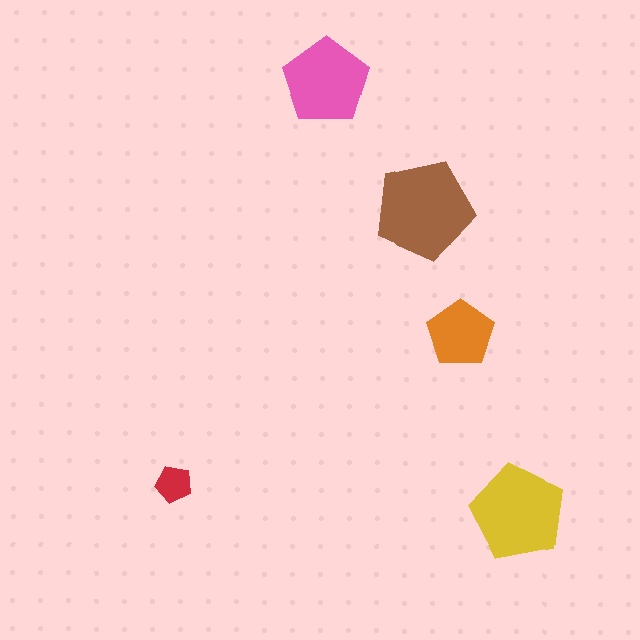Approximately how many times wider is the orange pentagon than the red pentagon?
About 2 times wider.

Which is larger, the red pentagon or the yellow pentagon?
The yellow one.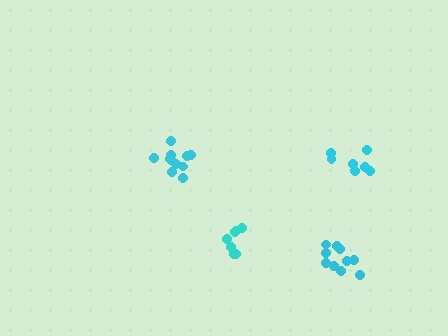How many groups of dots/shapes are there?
There are 4 groups.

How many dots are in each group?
Group 1: 7 dots, Group 2: 12 dots, Group 3: 7 dots, Group 4: 10 dots (36 total).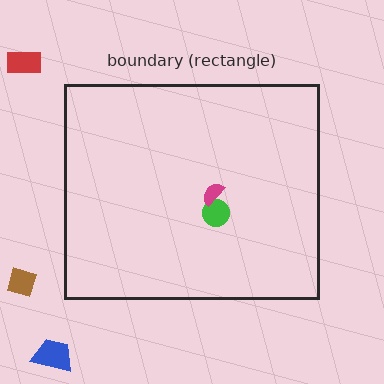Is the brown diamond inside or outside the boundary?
Outside.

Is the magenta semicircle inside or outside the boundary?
Inside.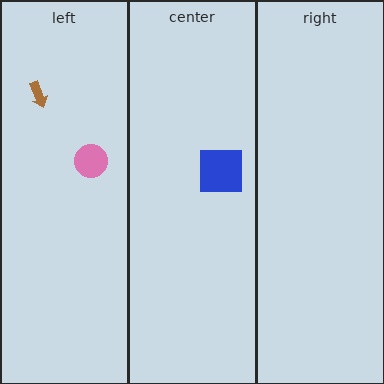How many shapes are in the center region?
1.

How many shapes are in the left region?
2.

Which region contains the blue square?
The center region.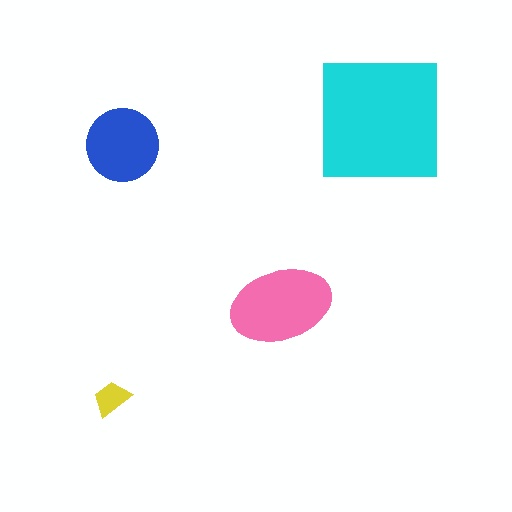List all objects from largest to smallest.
The cyan square, the pink ellipse, the blue circle, the yellow trapezoid.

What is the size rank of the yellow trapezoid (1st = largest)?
4th.